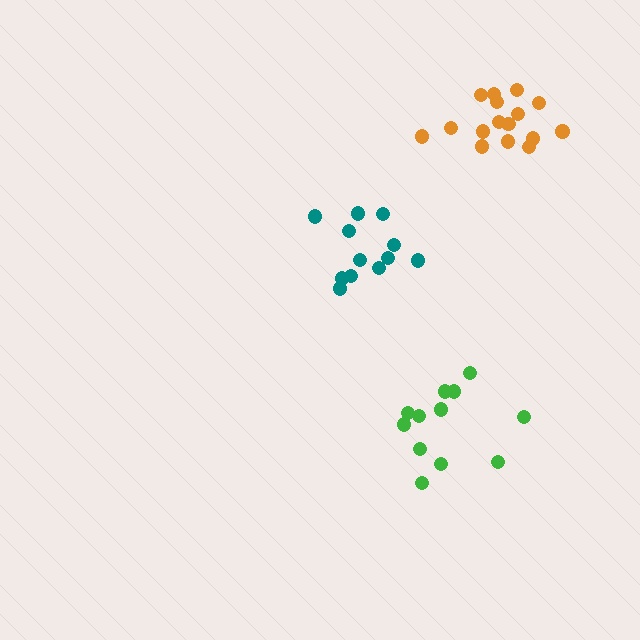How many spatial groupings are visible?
There are 3 spatial groupings.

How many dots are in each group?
Group 1: 12 dots, Group 2: 12 dots, Group 3: 17 dots (41 total).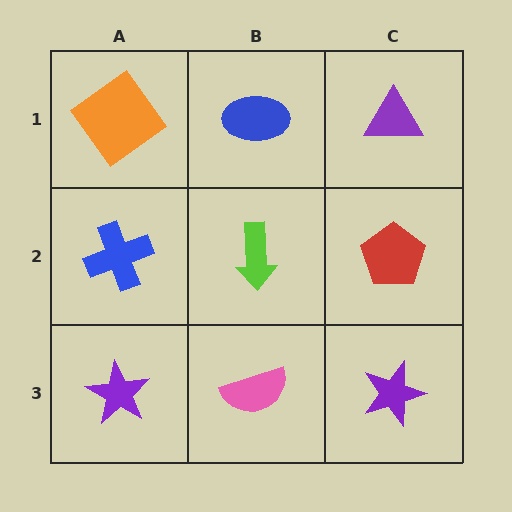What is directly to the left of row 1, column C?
A blue ellipse.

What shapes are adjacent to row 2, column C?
A purple triangle (row 1, column C), a purple star (row 3, column C), a lime arrow (row 2, column B).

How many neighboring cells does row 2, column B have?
4.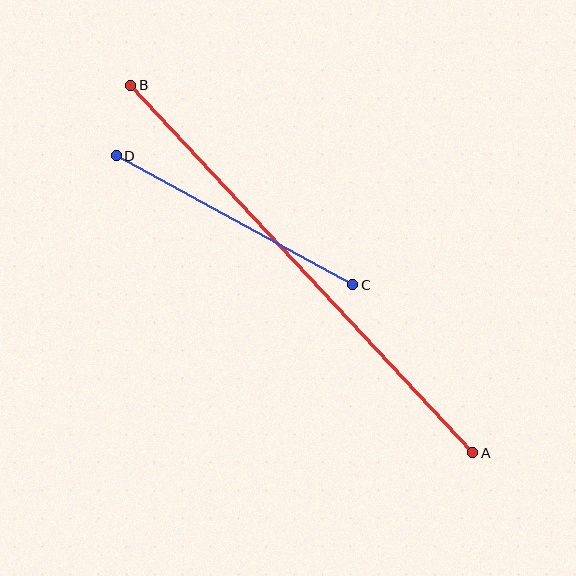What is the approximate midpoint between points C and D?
The midpoint is at approximately (235, 220) pixels.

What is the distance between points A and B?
The distance is approximately 502 pixels.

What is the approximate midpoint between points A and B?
The midpoint is at approximately (302, 269) pixels.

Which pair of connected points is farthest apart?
Points A and B are farthest apart.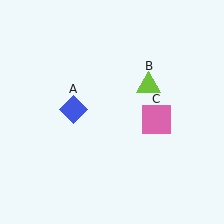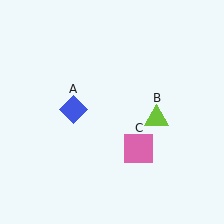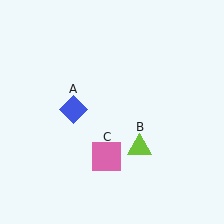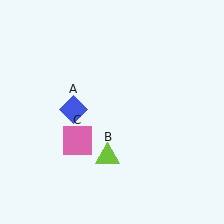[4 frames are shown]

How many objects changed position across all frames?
2 objects changed position: lime triangle (object B), pink square (object C).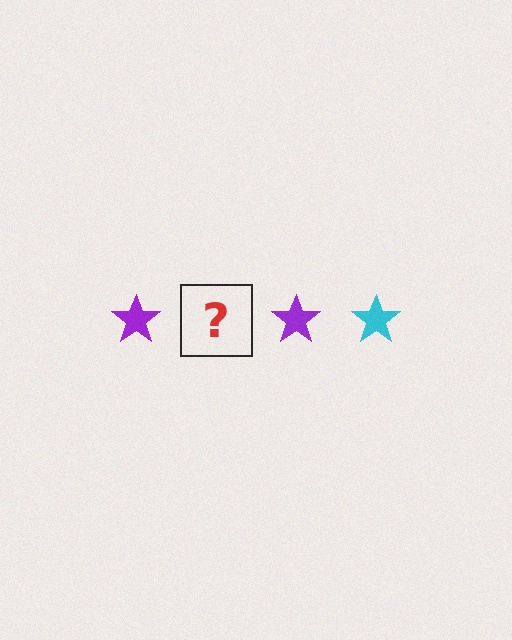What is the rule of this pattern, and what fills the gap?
The rule is that the pattern cycles through purple, cyan stars. The gap should be filled with a cyan star.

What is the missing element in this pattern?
The missing element is a cyan star.